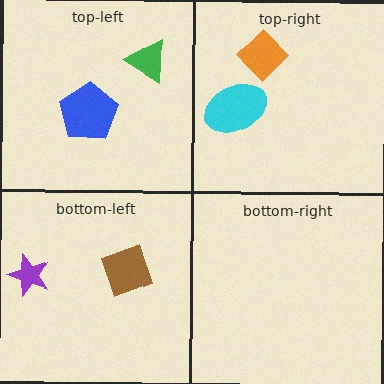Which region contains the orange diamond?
The top-right region.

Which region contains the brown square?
The bottom-left region.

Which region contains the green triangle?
The top-left region.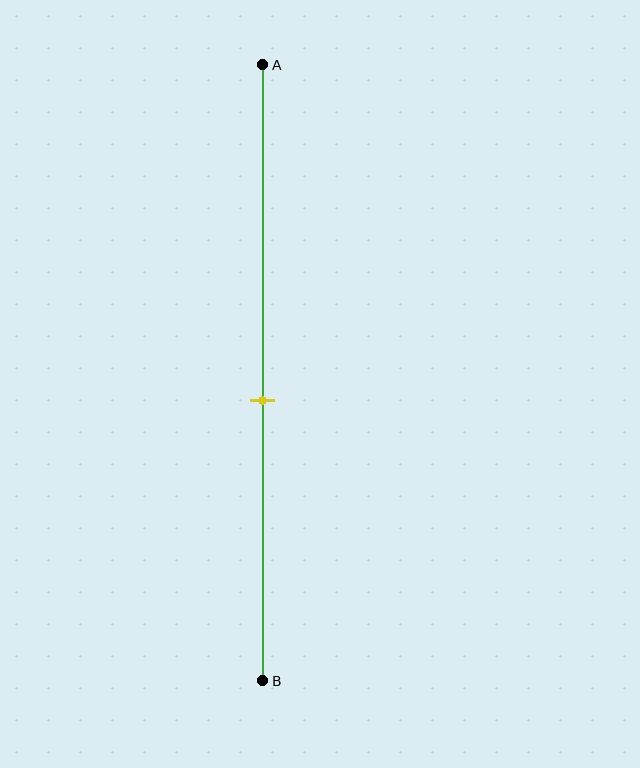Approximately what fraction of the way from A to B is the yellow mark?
The yellow mark is approximately 55% of the way from A to B.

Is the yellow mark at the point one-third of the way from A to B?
No, the mark is at about 55% from A, not at the 33% one-third point.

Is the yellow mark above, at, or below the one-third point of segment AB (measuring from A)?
The yellow mark is below the one-third point of segment AB.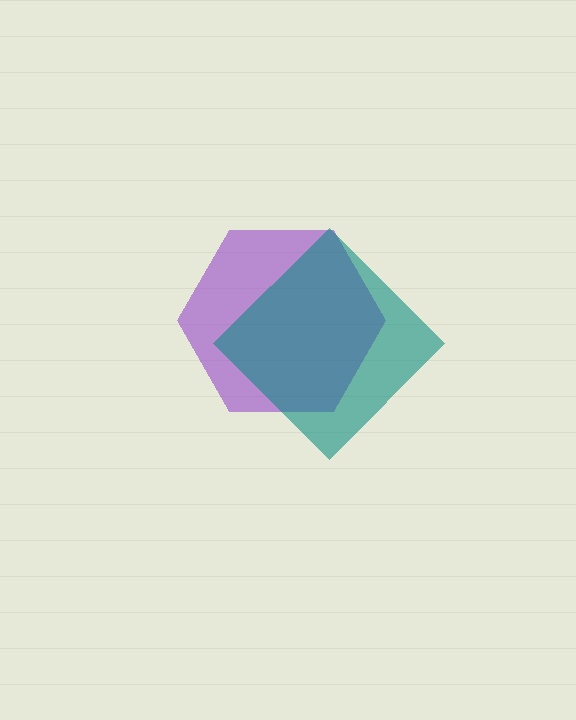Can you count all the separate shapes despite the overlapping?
Yes, there are 2 separate shapes.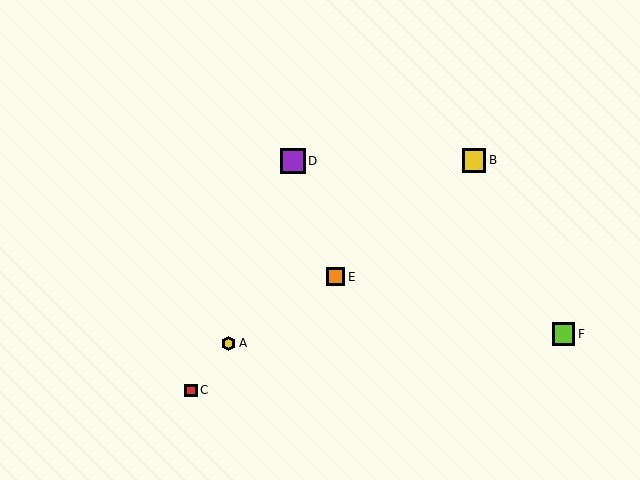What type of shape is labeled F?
Shape F is a lime square.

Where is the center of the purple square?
The center of the purple square is at (293, 161).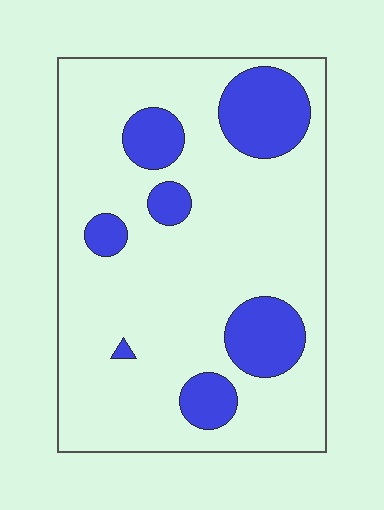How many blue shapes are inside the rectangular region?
7.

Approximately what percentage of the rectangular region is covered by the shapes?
Approximately 20%.